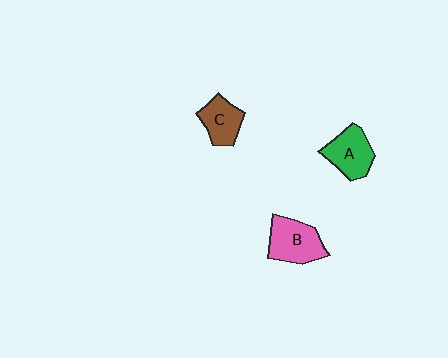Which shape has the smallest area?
Shape C (brown).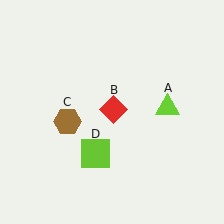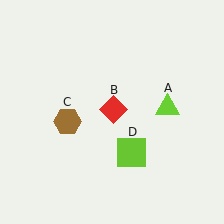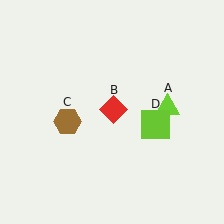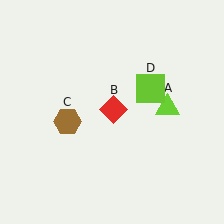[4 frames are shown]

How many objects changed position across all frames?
1 object changed position: lime square (object D).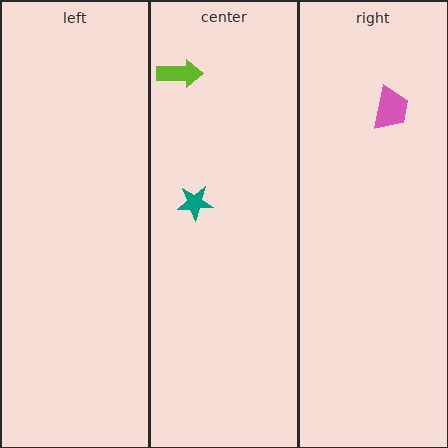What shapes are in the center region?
The teal star, the lime arrow.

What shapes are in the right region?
The pink trapezoid.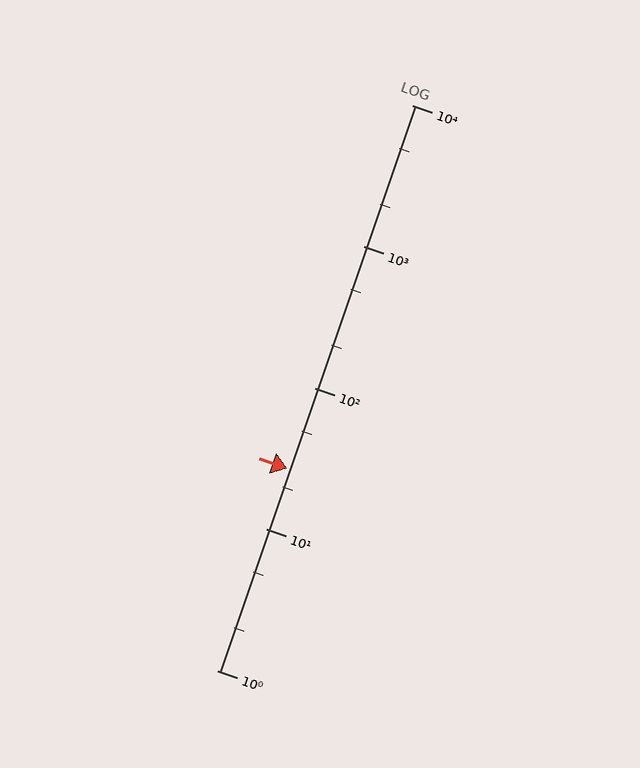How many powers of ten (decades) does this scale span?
The scale spans 4 decades, from 1 to 10000.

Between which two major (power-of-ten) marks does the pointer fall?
The pointer is between 10 and 100.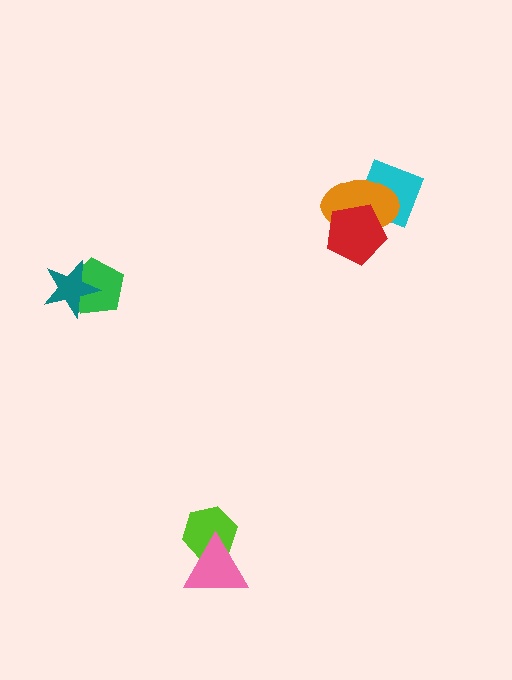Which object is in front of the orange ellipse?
The red pentagon is in front of the orange ellipse.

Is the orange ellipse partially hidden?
Yes, it is partially covered by another shape.